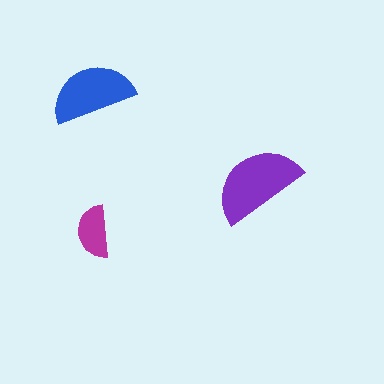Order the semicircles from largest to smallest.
the purple one, the blue one, the magenta one.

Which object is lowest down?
The magenta semicircle is bottommost.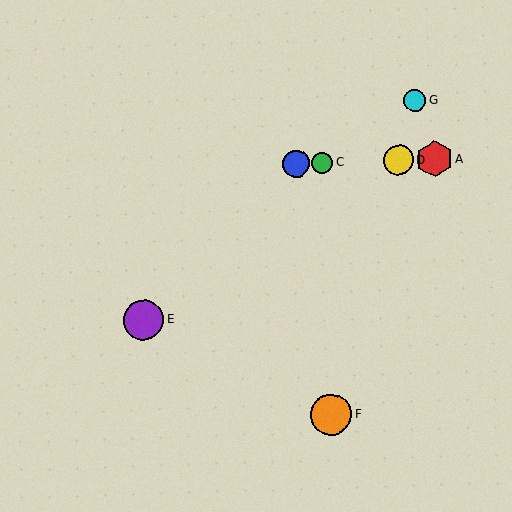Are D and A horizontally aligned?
Yes, both are at y≈160.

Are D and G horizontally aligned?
No, D is at y≈160 and G is at y≈101.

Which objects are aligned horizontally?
Objects A, B, C, D are aligned horizontally.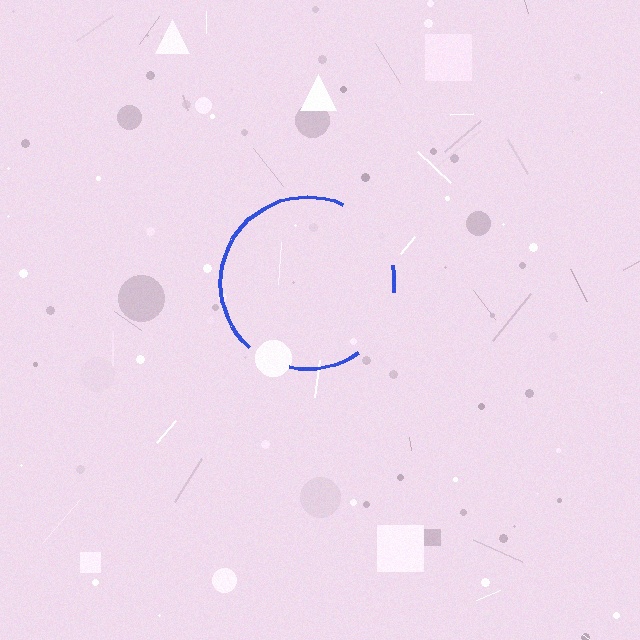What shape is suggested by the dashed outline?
The dashed outline suggests a circle.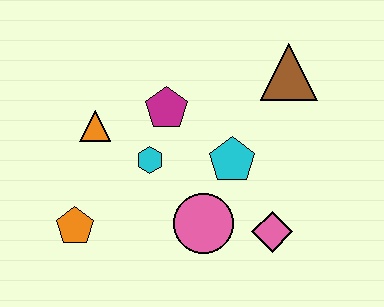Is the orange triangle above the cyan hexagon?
Yes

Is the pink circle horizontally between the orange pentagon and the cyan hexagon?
No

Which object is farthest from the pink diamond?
The orange triangle is farthest from the pink diamond.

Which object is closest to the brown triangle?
The cyan pentagon is closest to the brown triangle.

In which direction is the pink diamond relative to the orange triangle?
The pink diamond is to the right of the orange triangle.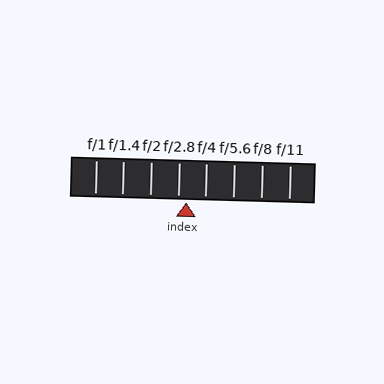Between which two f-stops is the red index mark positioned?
The index mark is between f/2.8 and f/4.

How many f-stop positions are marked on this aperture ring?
There are 8 f-stop positions marked.